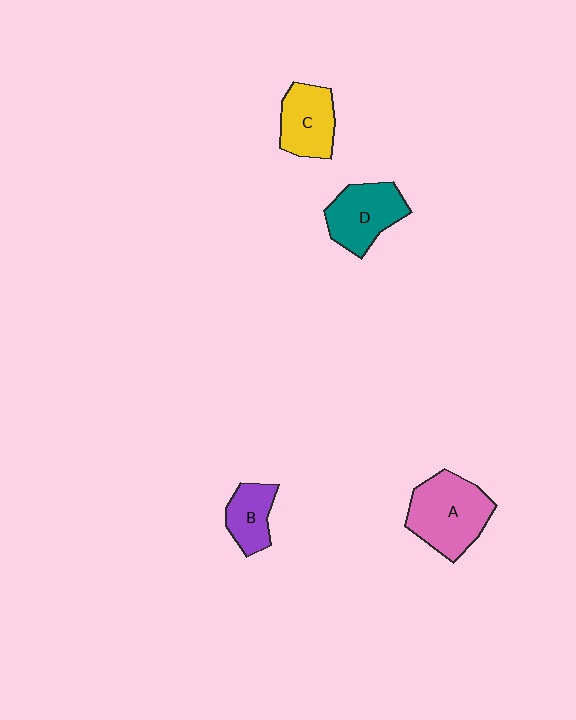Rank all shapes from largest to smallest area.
From largest to smallest: A (pink), D (teal), C (yellow), B (purple).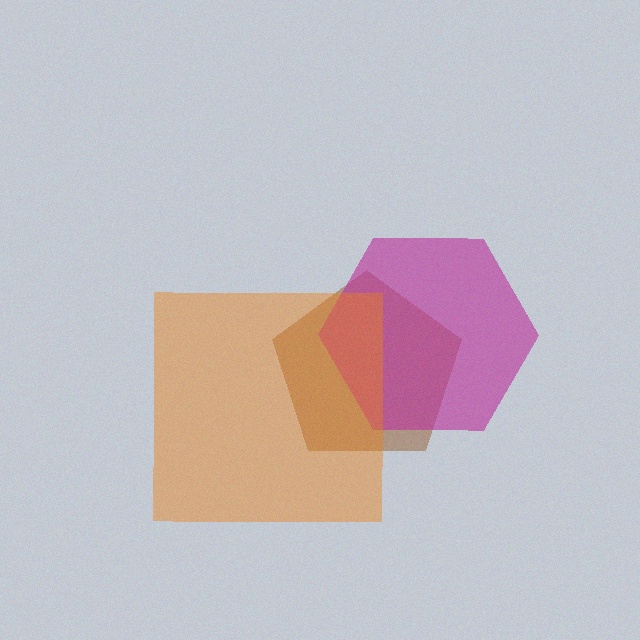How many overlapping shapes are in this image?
There are 3 overlapping shapes in the image.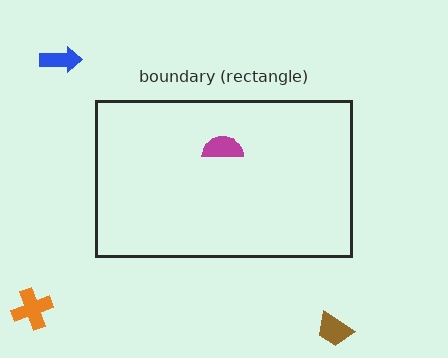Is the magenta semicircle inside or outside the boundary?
Inside.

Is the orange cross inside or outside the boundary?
Outside.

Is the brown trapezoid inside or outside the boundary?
Outside.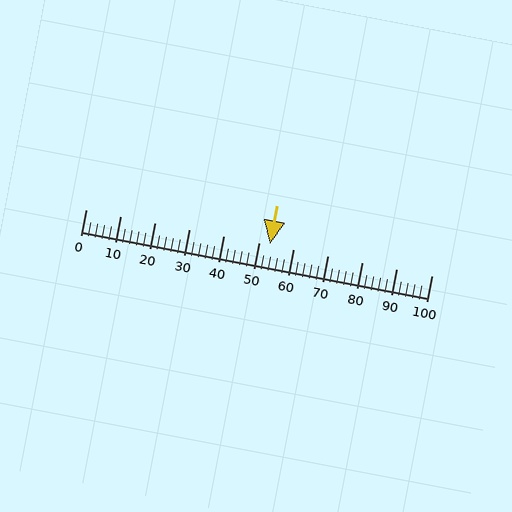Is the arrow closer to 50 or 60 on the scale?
The arrow is closer to 50.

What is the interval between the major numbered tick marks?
The major tick marks are spaced 10 units apart.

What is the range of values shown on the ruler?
The ruler shows values from 0 to 100.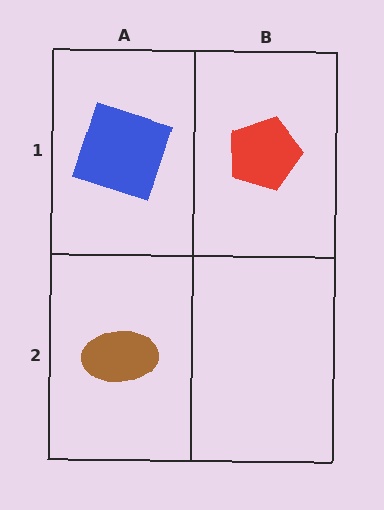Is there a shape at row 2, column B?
No, that cell is empty.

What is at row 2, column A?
A brown ellipse.